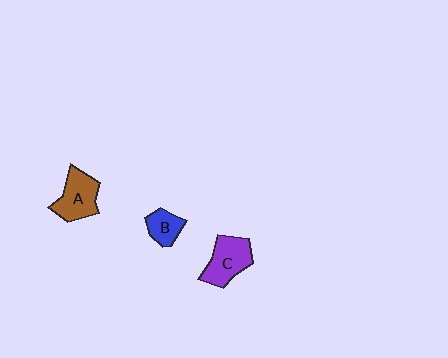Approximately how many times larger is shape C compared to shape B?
Approximately 1.7 times.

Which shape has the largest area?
Shape C (purple).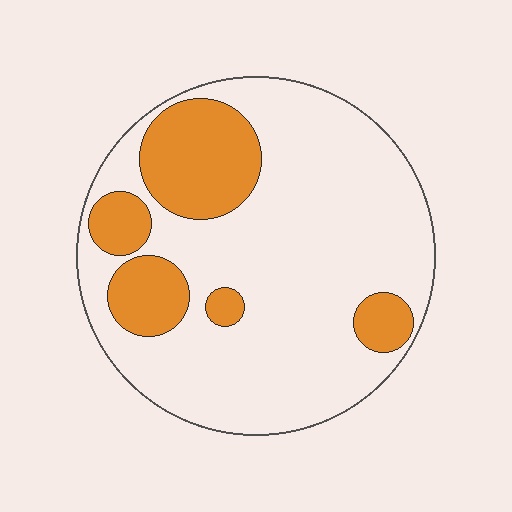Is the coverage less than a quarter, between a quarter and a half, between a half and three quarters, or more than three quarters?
Less than a quarter.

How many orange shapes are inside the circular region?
5.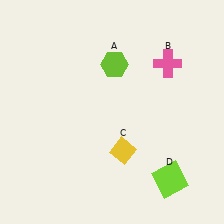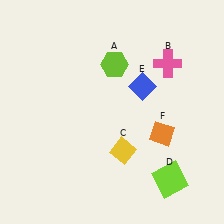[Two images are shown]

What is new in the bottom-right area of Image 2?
An orange diamond (F) was added in the bottom-right area of Image 2.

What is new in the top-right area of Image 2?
A blue diamond (E) was added in the top-right area of Image 2.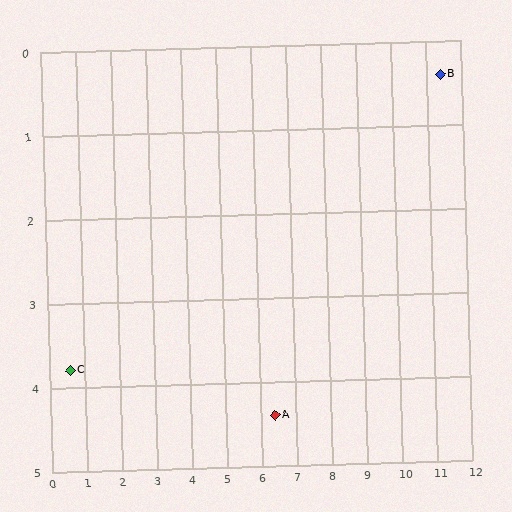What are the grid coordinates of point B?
Point B is at approximately (11.4, 0.4).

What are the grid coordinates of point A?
Point A is at approximately (6.4, 4.4).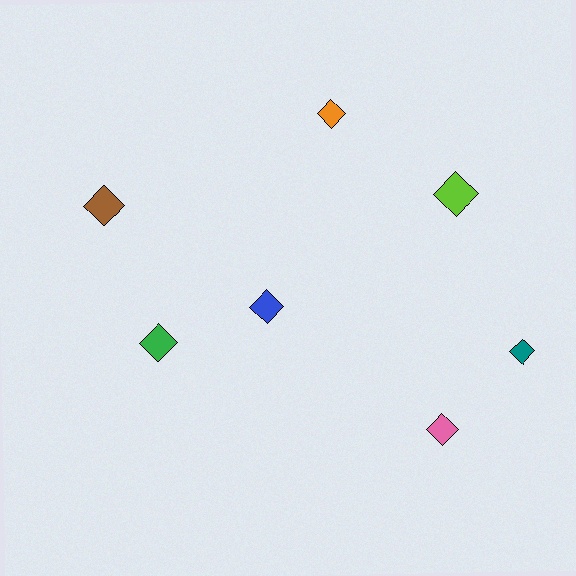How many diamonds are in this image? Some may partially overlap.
There are 7 diamonds.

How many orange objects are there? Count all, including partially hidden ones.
There is 1 orange object.